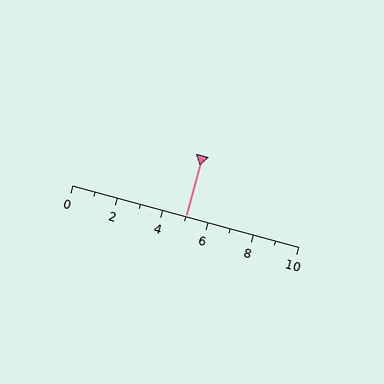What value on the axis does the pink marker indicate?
The marker indicates approximately 5.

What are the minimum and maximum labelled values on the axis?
The axis runs from 0 to 10.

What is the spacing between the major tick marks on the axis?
The major ticks are spaced 2 apart.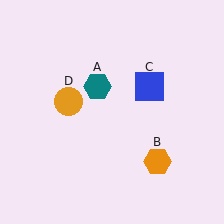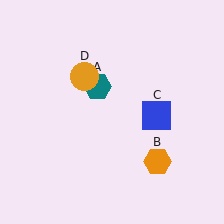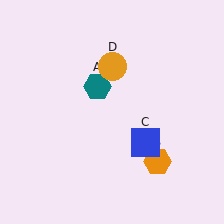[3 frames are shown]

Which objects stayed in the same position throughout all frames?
Teal hexagon (object A) and orange hexagon (object B) remained stationary.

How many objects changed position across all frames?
2 objects changed position: blue square (object C), orange circle (object D).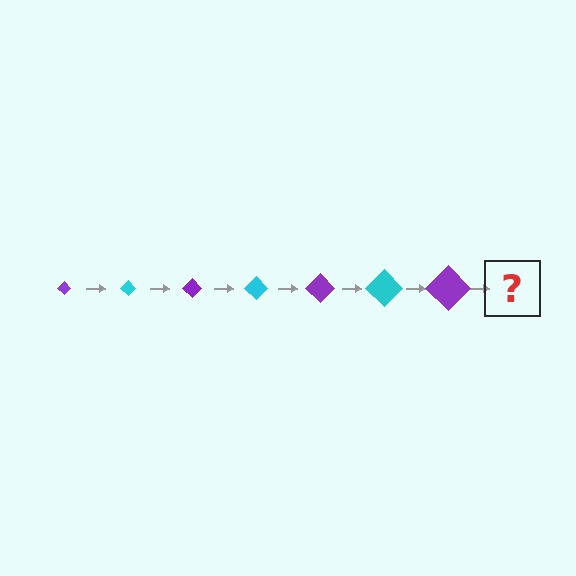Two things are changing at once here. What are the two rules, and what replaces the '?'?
The two rules are that the diamond grows larger each step and the color cycles through purple and cyan. The '?' should be a cyan diamond, larger than the previous one.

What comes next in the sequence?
The next element should be a cyan diamond, larger than the previous one.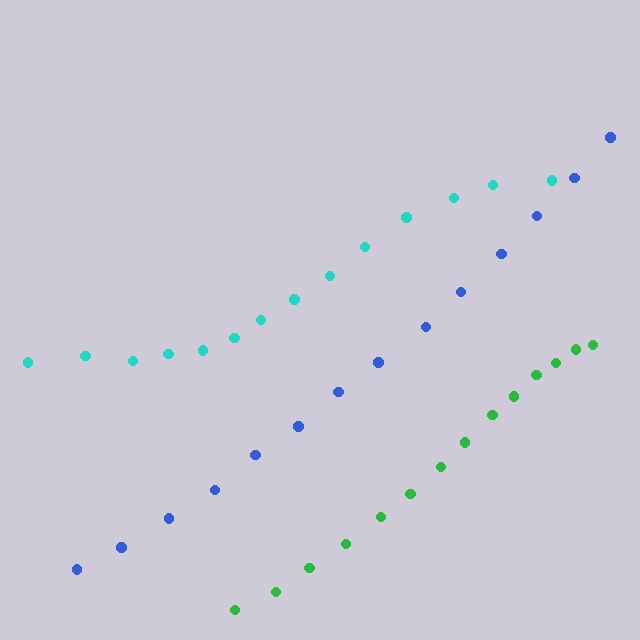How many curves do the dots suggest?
There are 3 distinct paths.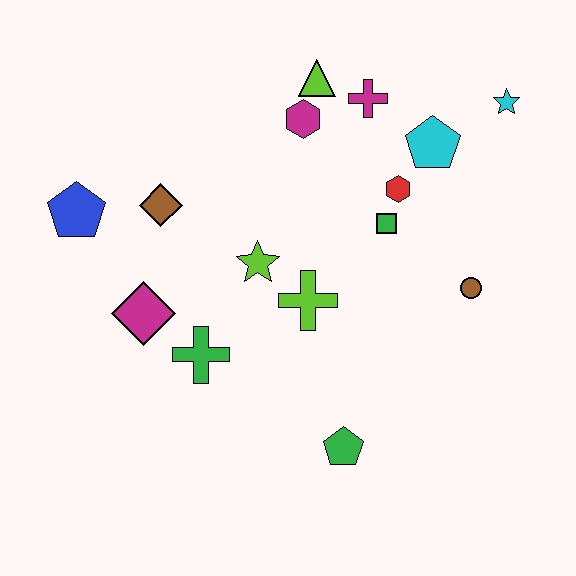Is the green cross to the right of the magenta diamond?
Yes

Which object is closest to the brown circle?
The green square is closest to the brown circle.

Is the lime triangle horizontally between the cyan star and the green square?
No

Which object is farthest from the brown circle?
The blue pentagon is farthest from the brown circle.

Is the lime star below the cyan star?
Yes